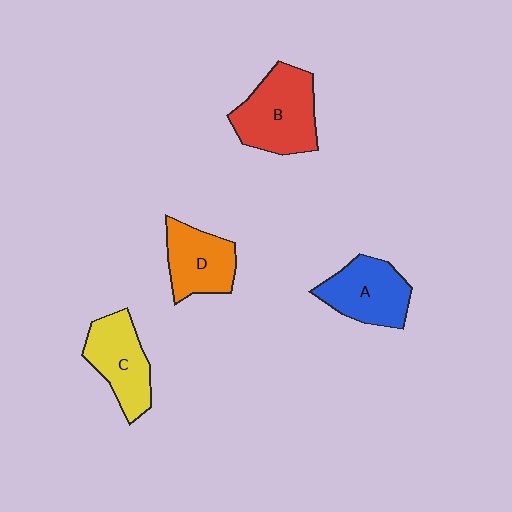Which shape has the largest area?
Shape B (red).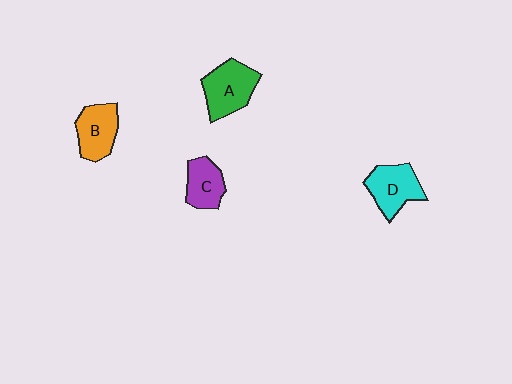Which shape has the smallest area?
Shape C (purple).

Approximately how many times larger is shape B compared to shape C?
Approximately 1.2 times.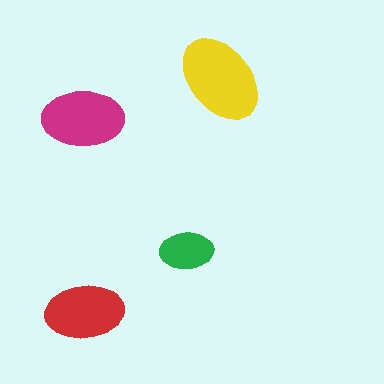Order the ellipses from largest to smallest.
the yellow one, the magenta one, the red one, the green one.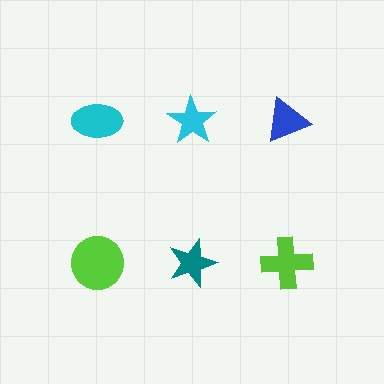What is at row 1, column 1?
A cyan ellipse.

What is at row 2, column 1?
A lime circle.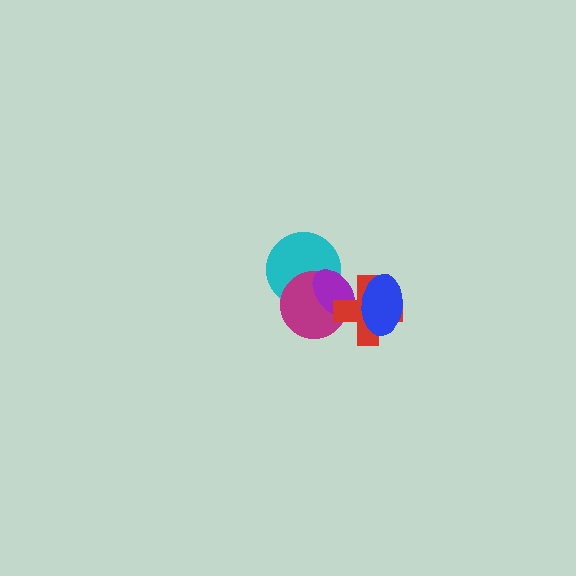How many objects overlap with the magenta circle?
3 objects overlap with the magenta circle.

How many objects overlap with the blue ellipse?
2 objects overlap with the blue ellipse.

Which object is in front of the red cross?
The blue ellipse is in front of the red cross.